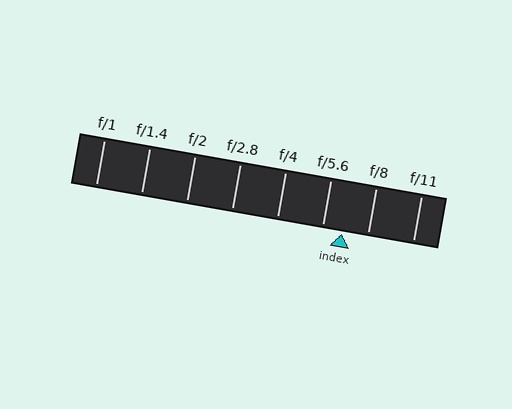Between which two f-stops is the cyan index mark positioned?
The index mark is between f/5.6 and f/8.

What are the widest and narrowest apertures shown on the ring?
The widest aperture shown is f/1 and the narrowest is f/11.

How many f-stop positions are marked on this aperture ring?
There are 8 f-stop positions marked.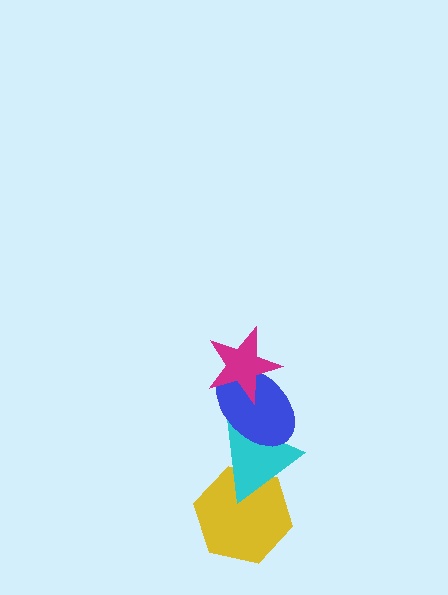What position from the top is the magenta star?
The magenta star is 1st from the top.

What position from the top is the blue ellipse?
The blue ellipse is 2nd from the top.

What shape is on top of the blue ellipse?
The magenta star is on top of the blue ellipse.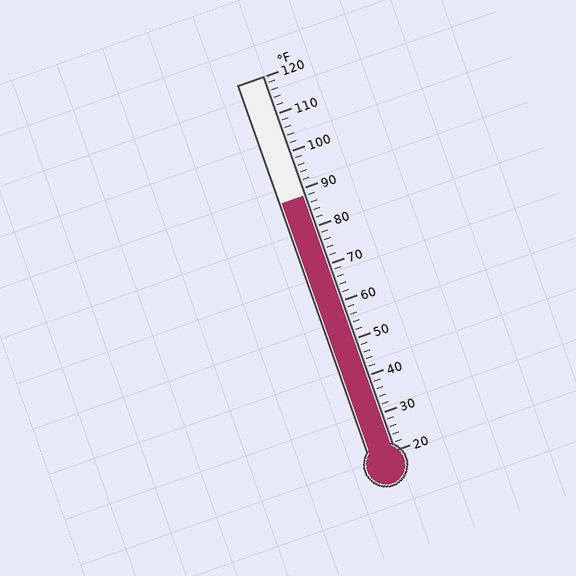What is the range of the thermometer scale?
The thermometer scale ranges from 20°F to 120°F.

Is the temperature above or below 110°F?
The temperature is below 110°F.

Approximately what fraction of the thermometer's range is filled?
The thermometer is filled to approximately 70% of its range.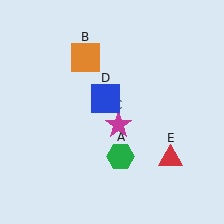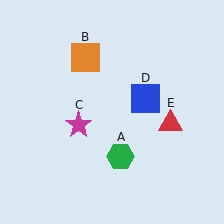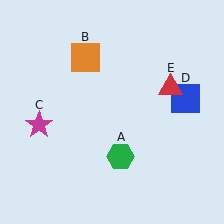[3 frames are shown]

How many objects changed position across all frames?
3 objects changed position: magenta star (object C), blue square (object D), red triangle (object E).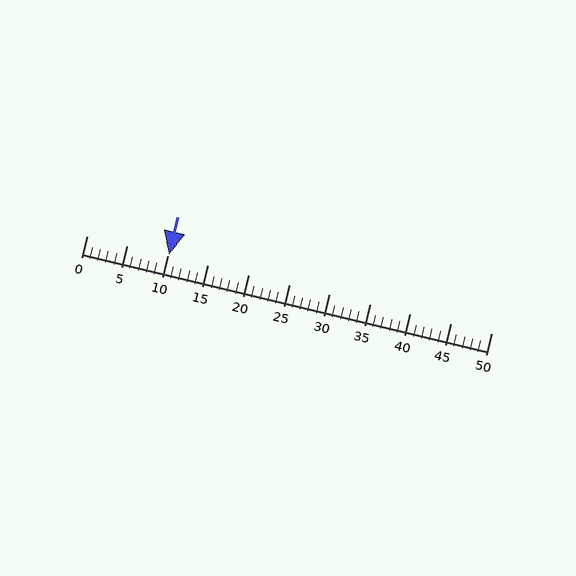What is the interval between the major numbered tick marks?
The major tick marks are spaced 5 units apart.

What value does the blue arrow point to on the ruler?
The blue arrow points to approximately 10.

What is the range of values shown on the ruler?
The ruler shows values from 0 to 50.